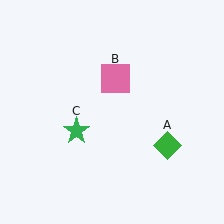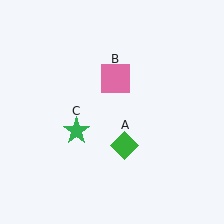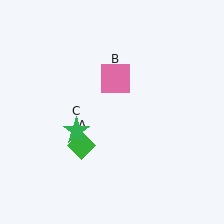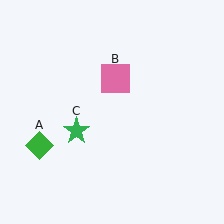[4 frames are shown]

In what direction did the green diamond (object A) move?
The green diamond (object A) moved left.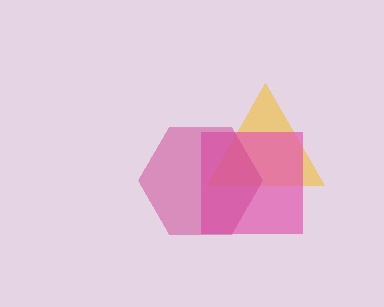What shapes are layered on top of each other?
The layered shapes are: a yellow triangle, a pink square, a magenta hexagon.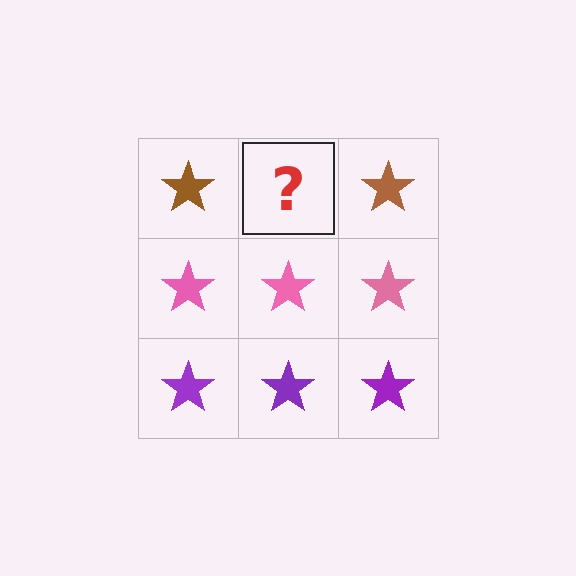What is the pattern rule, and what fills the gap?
The rule is that each row has a consistent color. The gap should be filled with a brown star.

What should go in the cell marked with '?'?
The missing cell should contain a brown star.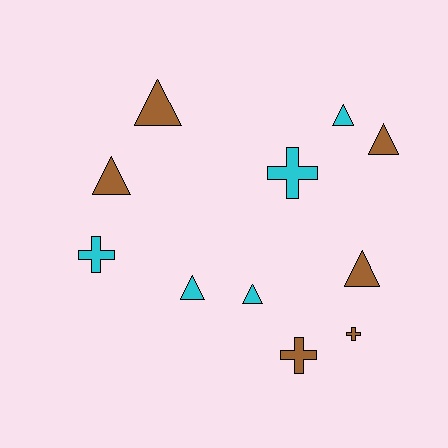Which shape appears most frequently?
Triangle, with 7 objects.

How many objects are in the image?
There are 11 objects.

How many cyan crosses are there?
There are 2 cyan crosses.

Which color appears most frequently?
Brown, with 6 objects.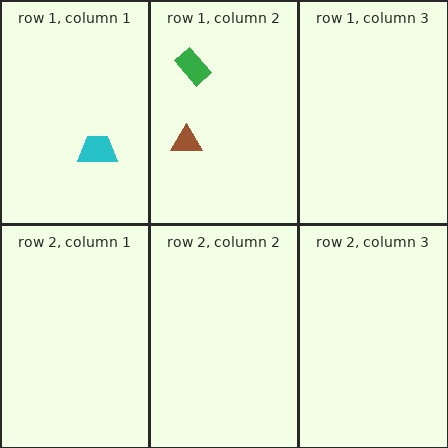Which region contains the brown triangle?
The row 1, column 2 region.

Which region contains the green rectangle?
The row 1, column 2 region.